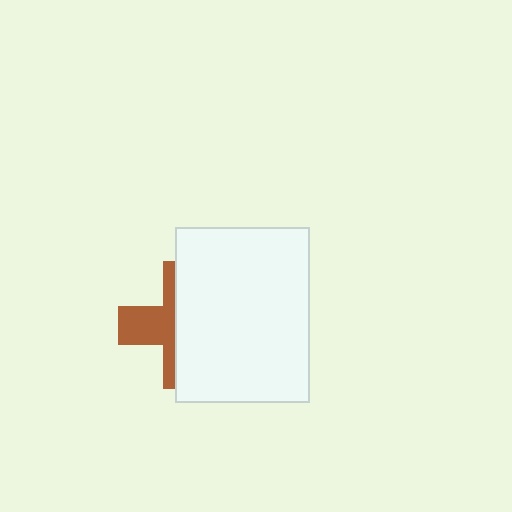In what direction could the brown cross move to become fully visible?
The brown cross could move left. That would shift it out from behind the white rectangle entirely.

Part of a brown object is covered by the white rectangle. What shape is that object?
It is a cross.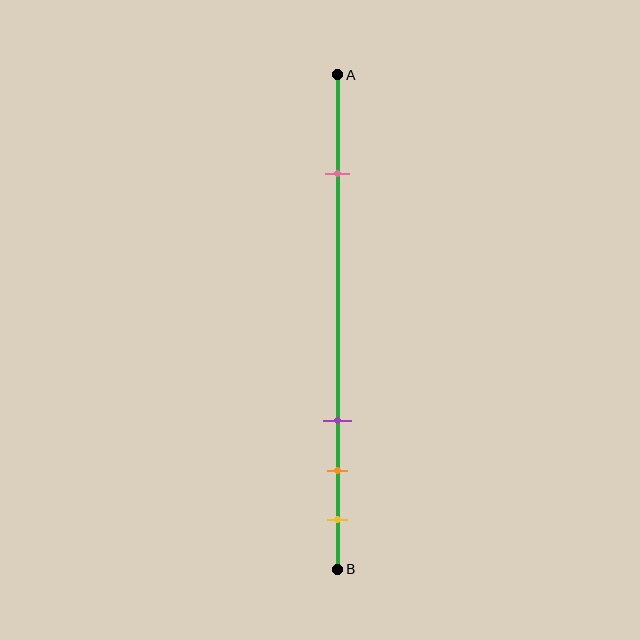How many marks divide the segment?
There are 4 marks dividing the segment.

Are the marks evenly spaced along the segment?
No, the marks are not evenly spaced.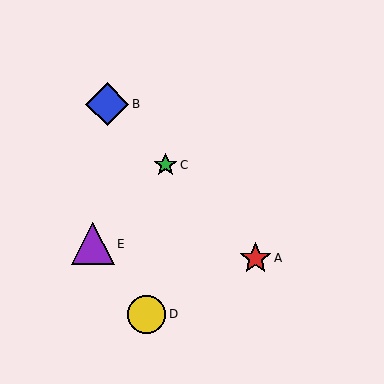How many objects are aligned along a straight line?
3 objects (A, B, C) are aligned along a straight line.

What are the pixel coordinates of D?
Object D is at (147, 314).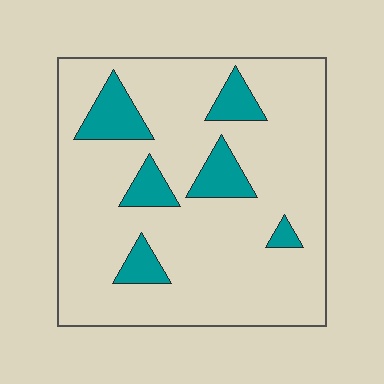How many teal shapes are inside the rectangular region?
6.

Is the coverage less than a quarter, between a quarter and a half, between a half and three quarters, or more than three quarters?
Less than a quarter.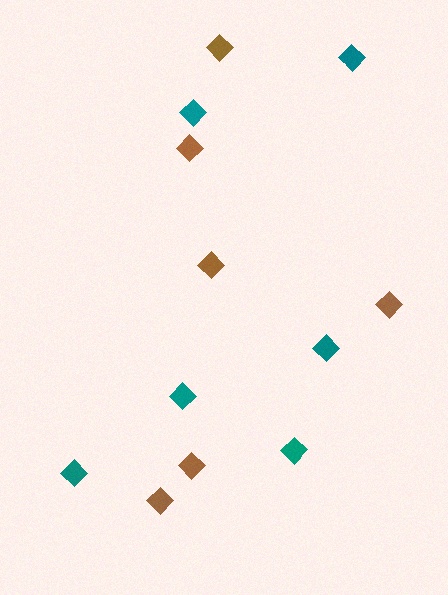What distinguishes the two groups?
There are 2 groups: one group of brown diamonds (6) and one group of teal diamonds (6).